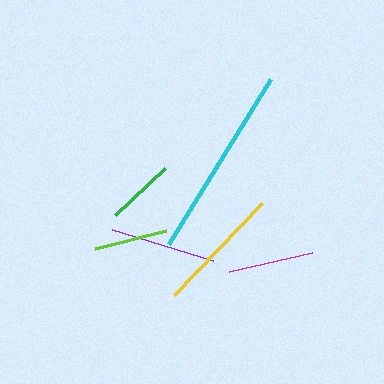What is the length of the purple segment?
The purple segment is approximately 106 pixels long.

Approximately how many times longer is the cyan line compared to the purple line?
The cyan line is approximately 1.8 times the length of the purple line.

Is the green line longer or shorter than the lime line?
The lime line is longer than the green line.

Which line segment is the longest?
The cyan line is the longest at approximately 195 pixels.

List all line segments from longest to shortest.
From longest to shortest: cyan, yellow, purple, magenta, lime, green.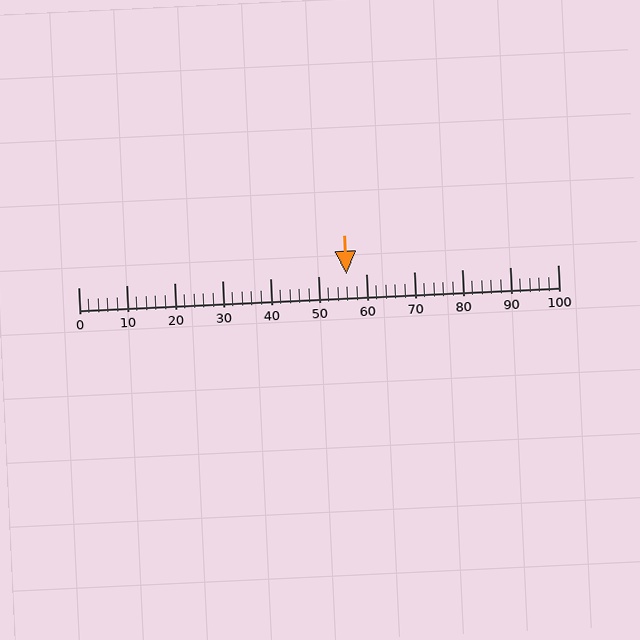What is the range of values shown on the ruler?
The ruler shows values from 0 to 100.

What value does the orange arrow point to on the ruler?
The orange arrow points to approximately 56.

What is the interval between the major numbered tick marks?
The major tick marks are spaced 10 units apart.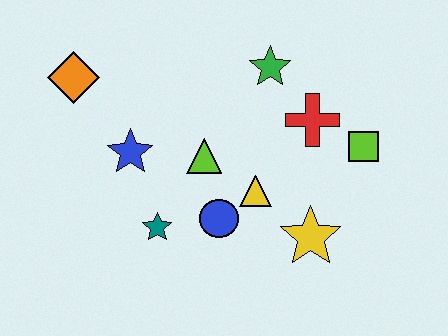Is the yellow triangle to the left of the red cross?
Yes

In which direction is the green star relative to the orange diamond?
The green star is to the right of the orange diamond.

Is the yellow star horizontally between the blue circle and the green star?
No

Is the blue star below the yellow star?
No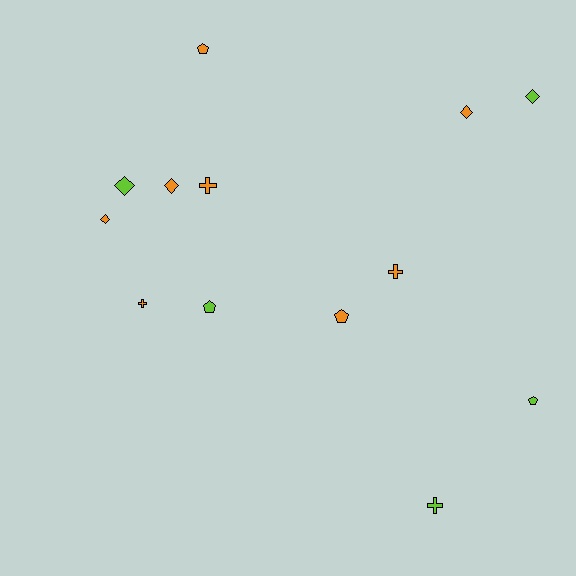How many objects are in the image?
There are 13 objects.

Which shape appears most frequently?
Diamond, with 5 objects.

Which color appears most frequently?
Orange, with 8 objects.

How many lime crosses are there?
There is 1 lime cross.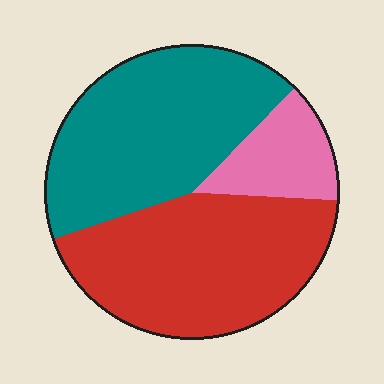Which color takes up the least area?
Pink, at roughly 15%.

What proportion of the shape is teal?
Teal takes up about two fifths (2/5) of the shape.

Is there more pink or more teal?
Teal.